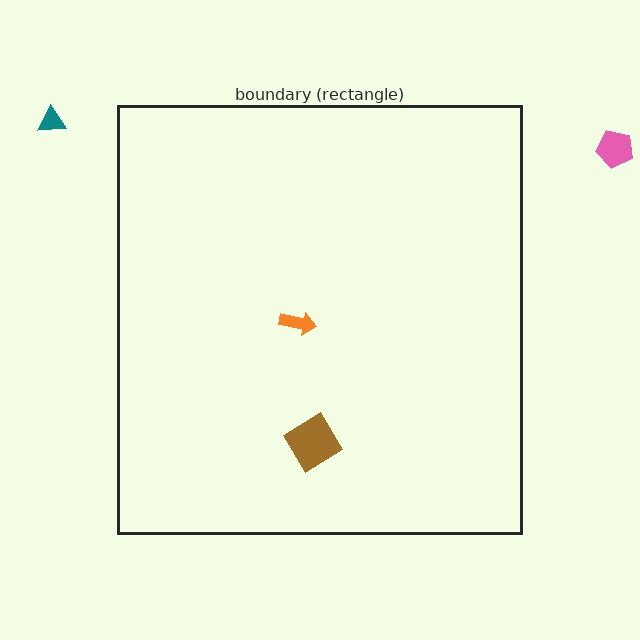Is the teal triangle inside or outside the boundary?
Outside.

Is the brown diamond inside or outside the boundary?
Inside.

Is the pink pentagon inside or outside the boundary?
Outside.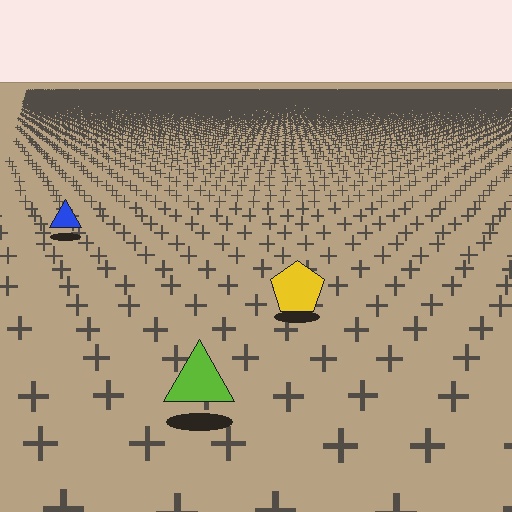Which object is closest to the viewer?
The lime triangle is closest. The texture marks near it are larger and more spread out.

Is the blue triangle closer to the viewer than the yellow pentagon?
No. The yellow pentagon is closer — you can tell from the texture gradient: the ground texture is coarser near it.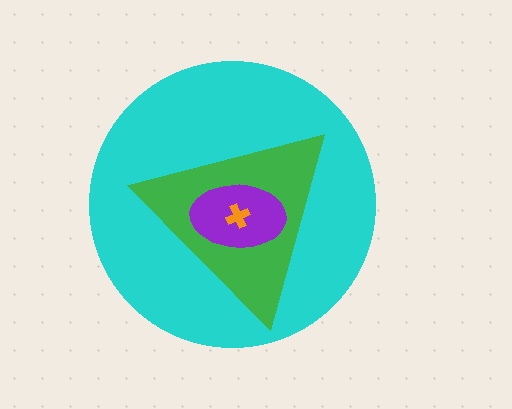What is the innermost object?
The orange cross.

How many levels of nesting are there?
4.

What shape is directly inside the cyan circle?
The green triangle.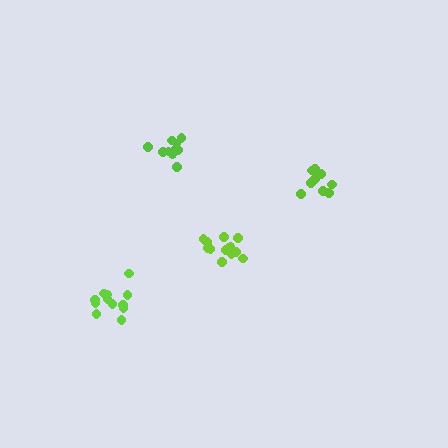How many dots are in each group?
Group 1: 10 dots, Group 2: 9 dots, Group 3: 12 dots, Group 4: 13 dots (44 total).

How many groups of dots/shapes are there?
There are 4 groups.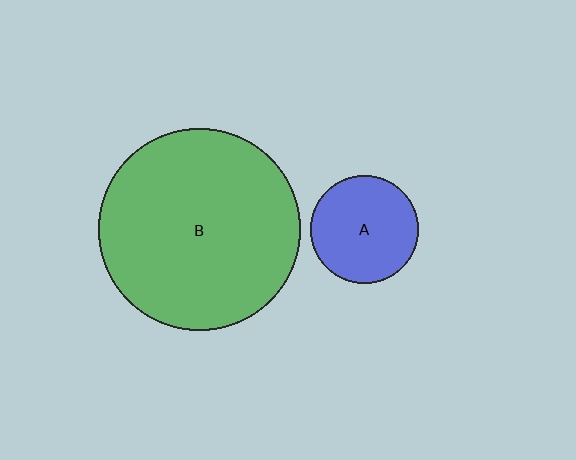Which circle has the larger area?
Circle B (green).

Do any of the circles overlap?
No, none of the circles overlap.